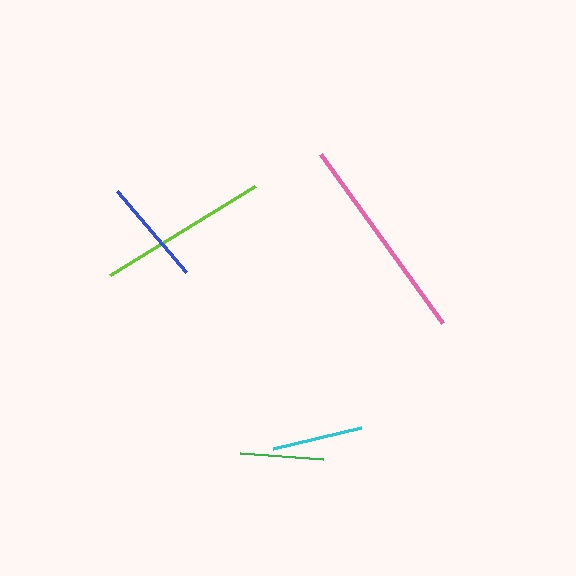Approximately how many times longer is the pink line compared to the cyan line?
The pink line is approximately 2.3 times the length of the cyan line.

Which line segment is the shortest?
The green line is the shortest at approximately 83 pixels.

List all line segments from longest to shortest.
From longest to shortest: pink, lime, blue, cyan, green.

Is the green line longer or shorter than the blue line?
The blue line is longer than the green line.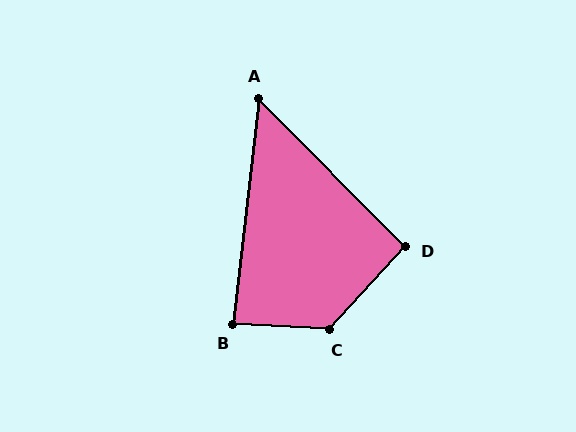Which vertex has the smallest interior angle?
A, at approximately 51 degrees.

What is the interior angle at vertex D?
Approximately 93 degrees (approximately right).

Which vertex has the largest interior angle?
C, at approximately 129 degrees.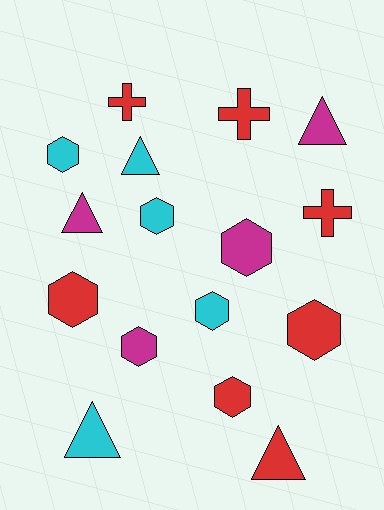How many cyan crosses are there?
There are no cyan crosses.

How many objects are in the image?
There are 16 objects.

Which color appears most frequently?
Red, with 7 objects.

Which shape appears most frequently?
Hexagon, with 8 objects.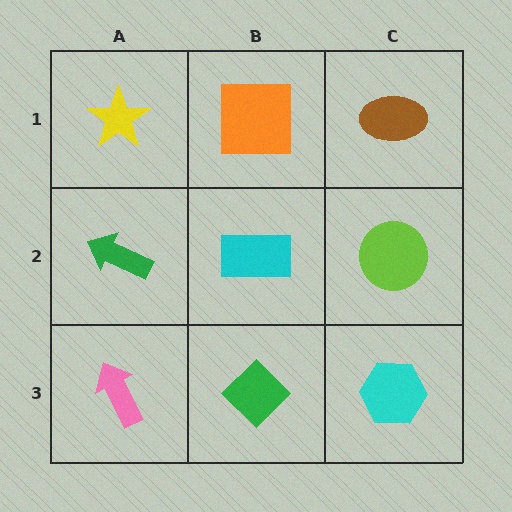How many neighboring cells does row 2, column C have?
3.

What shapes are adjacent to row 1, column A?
A green arrow (row 2, column A), an orange square (row 1, column B).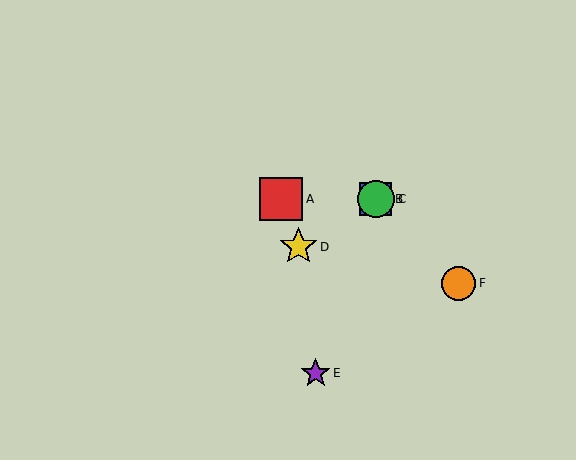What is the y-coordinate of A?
Object A is at y≈199.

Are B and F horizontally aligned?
No, B is at y≈199 and F is at y≈283.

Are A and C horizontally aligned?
Yes, both are at y≈199.